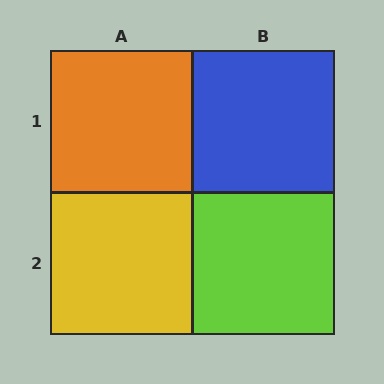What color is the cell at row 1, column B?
Blue.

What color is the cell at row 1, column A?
Orange.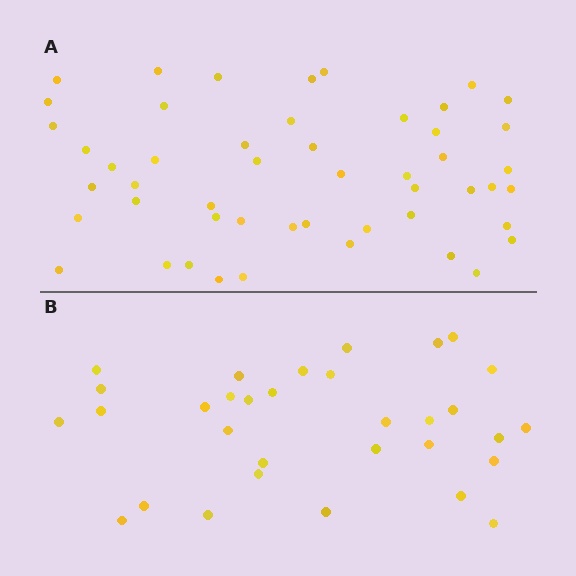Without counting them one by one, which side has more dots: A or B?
Region A (the top region) has more dots.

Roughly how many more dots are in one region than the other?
Region A has approximately 20 more dots than region B.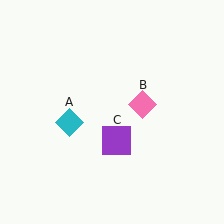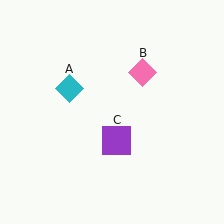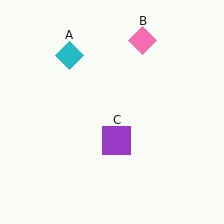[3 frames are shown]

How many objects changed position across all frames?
2 objects changed position: cyan diamond (object A), pink diamond (object B).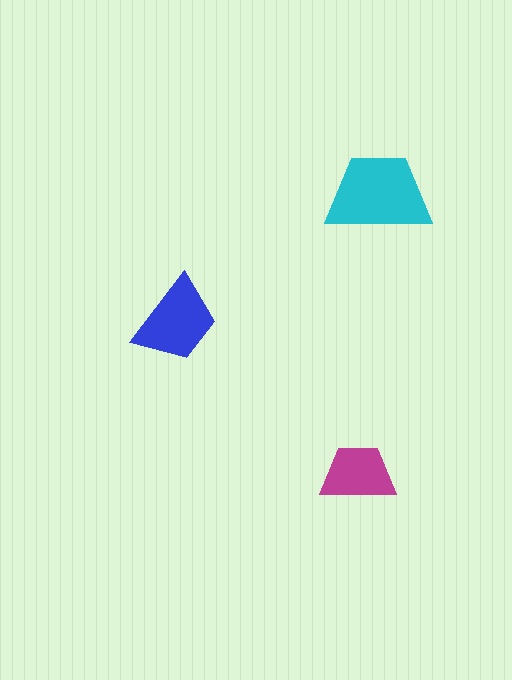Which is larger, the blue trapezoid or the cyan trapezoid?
The cyan one.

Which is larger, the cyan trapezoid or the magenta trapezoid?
The cyan one.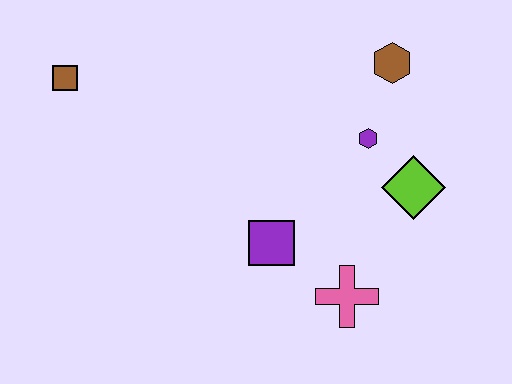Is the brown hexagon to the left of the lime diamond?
Yes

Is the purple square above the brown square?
No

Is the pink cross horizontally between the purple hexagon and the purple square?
Yes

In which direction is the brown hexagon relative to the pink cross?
The brown hexagon is above the pink cross.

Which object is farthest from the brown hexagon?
The brown square is farthest from the brown hexagon.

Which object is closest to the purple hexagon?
The lime diamond is closest to the purple hexagon.